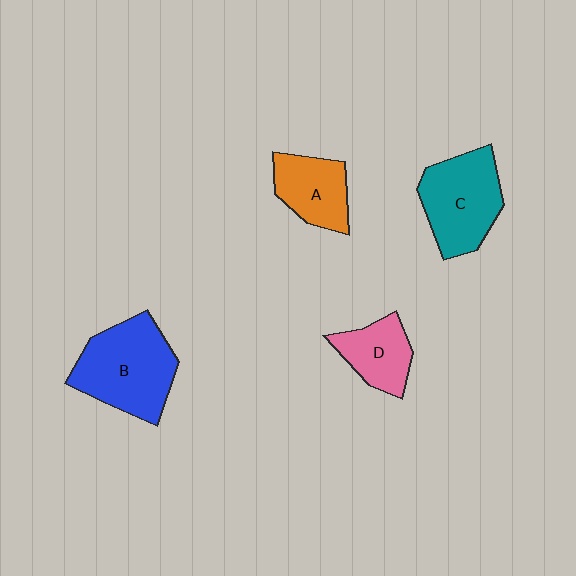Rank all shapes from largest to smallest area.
From largest to smallest: B (blue), C (teal), A (orange), D (pink).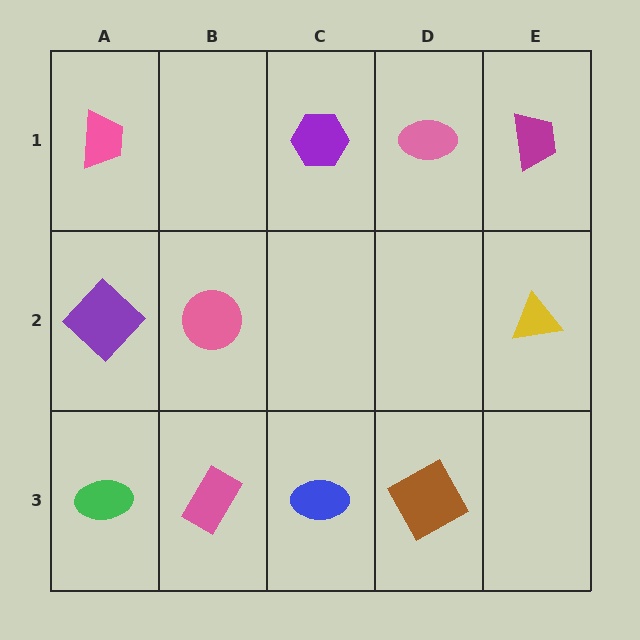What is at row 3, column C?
A blue ellipse.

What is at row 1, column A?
A pink trapezoid.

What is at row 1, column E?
A magenta trapezoid.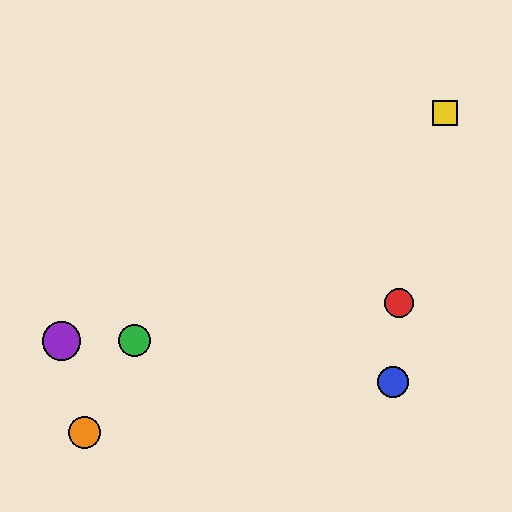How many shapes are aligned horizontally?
2 shapes (the green circle, the purple circle) are aligned horizontally.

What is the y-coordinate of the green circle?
The green circle is at y≈341.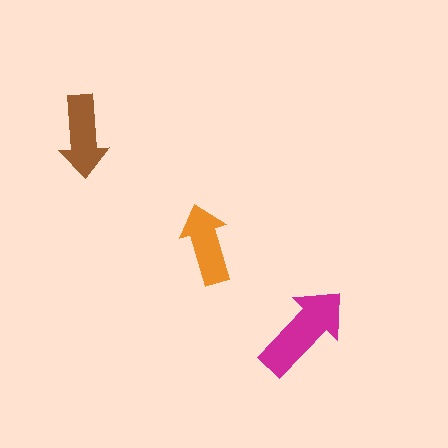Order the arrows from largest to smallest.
the magenta one, the brown one, the orange one.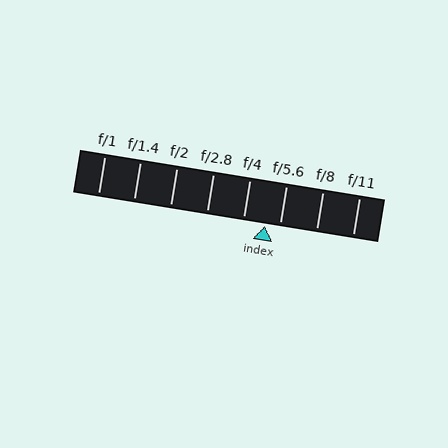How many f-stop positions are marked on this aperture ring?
There are 8 f-stop positions marked.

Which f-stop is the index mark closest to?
The index mark is closest to f/5.6.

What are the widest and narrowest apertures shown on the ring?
The widest aperture shown is f/1 and the narrowest is f/11.